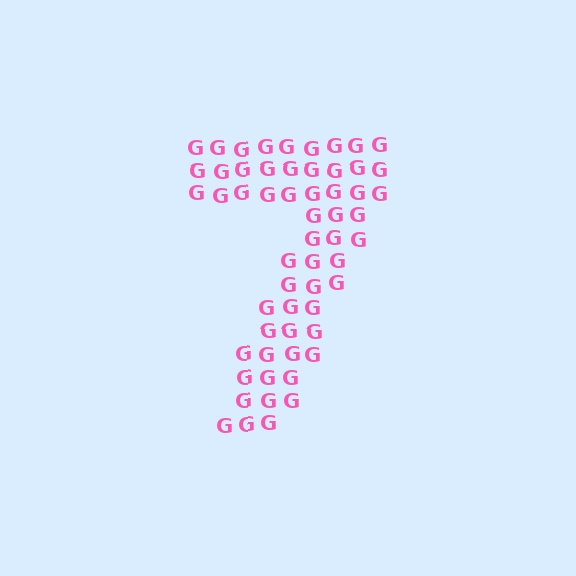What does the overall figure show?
The overall figure shows the digit 7.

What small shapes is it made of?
It is made of small letter G's.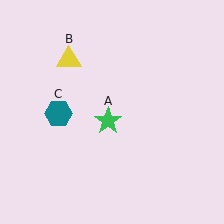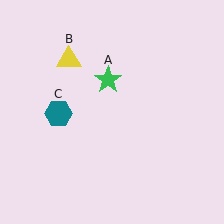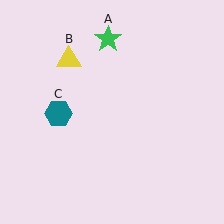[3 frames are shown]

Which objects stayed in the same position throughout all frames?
Yellow triangle (object B) and teal hexagon (object C) remained stationary.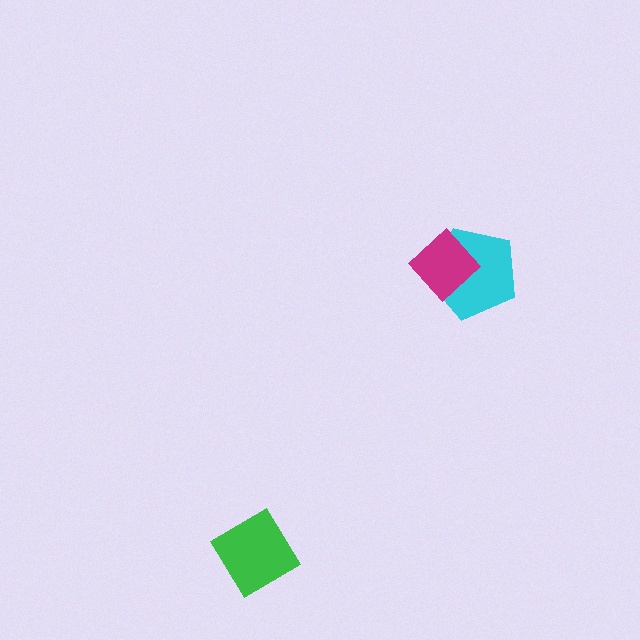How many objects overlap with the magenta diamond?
1 object overlaps with the magenta diamond.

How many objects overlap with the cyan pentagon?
1 object overlaps with the cyan pentagon.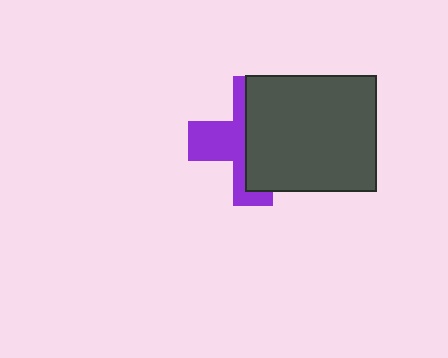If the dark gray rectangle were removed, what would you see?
You would see the complete purple cross.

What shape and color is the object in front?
The object in front is a dark gray rectangle.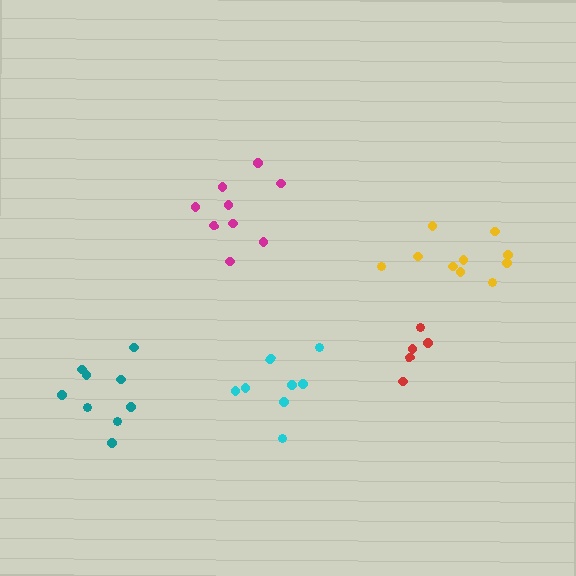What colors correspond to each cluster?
The clusters are colored: cyan, yellow, red, magenta, teal.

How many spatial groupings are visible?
There are 5 spatial groupings.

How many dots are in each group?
Group 1: 8 dots, Group 2: 10 dots, Group 3: 5 dots, Group 4: 9 dots, Group 5: 9 dots (41 total).